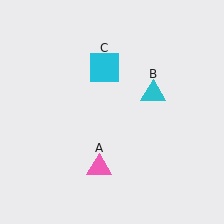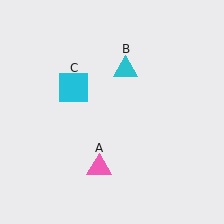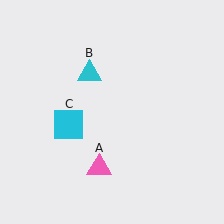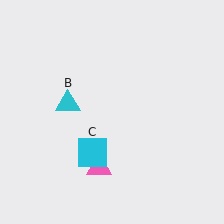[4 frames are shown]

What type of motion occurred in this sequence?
The cyan triangle (object B), cyan square (object C) rotated counterclockwise around the center of the scene.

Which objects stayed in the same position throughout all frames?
Pink triangle (object A) remained stationary.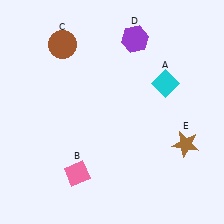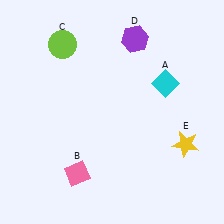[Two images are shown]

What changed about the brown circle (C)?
In Image 1, C is brown. In Image 2, it changed to lime.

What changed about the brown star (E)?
In Image 1, E is brown. In Image 2, it changed to yellow.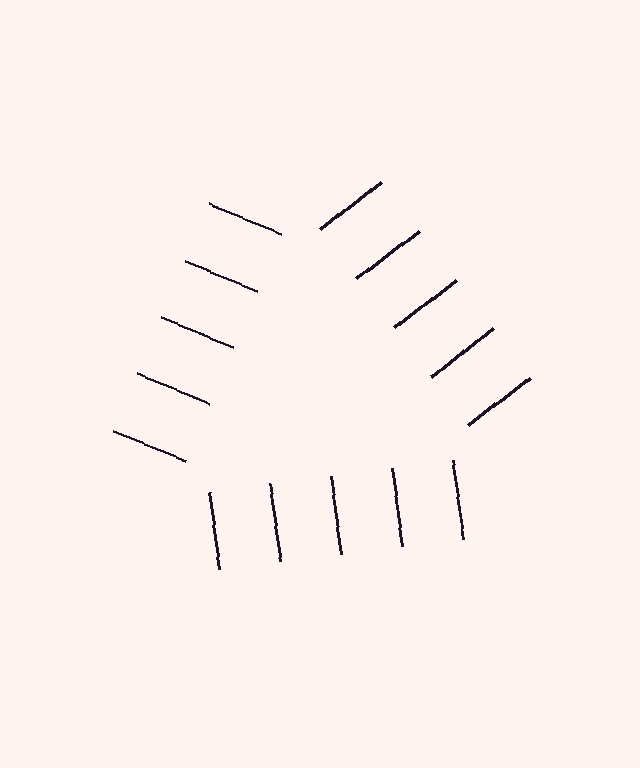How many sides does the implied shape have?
3 sides — the line-ends trace a triangle.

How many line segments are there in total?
15 — 5 along each of the 3 edges.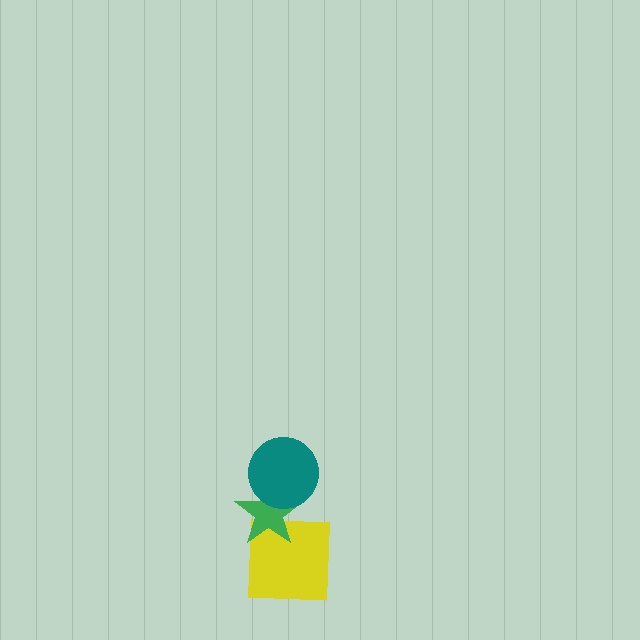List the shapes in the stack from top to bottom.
From top to bottom: the teal circle, the green star, the yellow square.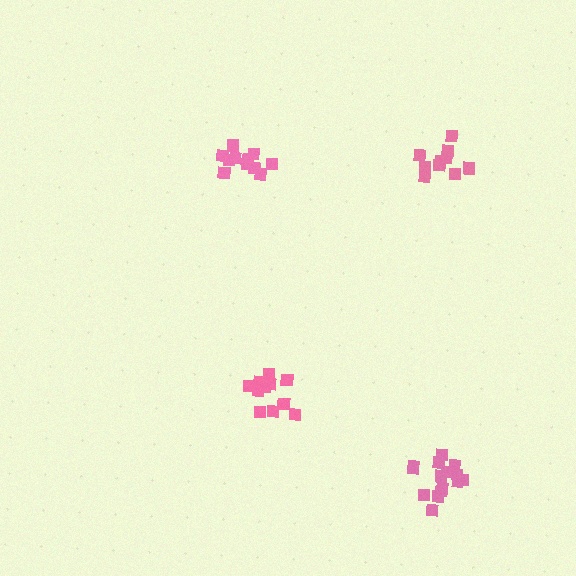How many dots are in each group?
Group 1: 15 dots, Group 2: 11 dots, Group 3: 12 dots, Group 4: 10 dots (48 total).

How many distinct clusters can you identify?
There are 4 distinct clusters.